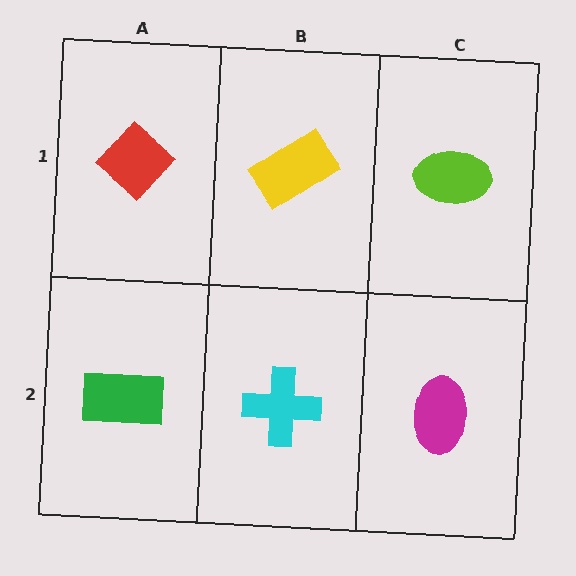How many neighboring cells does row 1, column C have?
2.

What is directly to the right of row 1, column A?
A yellow rectangle.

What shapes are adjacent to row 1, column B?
A cyan cross (row 2, column B), a red diamond (row 1, column A), a lime ellipse (row 1, column C).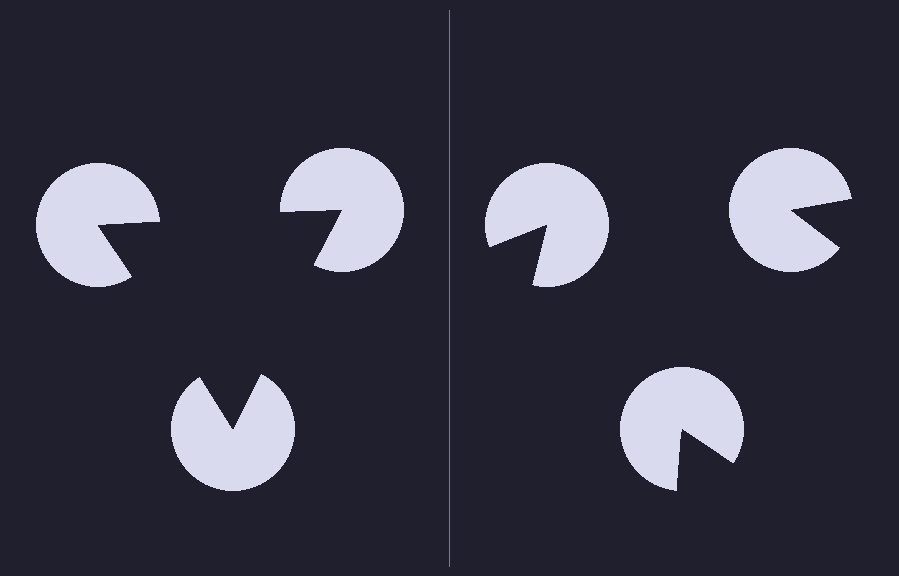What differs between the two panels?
The pac-man discs are positioned identically on both sides; only the wedge orientations differ. On the left they align to a triangle; on the right they are misaligned.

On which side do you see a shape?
An illusory triangle appears on the left side. On the right side the wedge cuts are rotated, so no coherent shape forms.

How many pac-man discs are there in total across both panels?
6 — 3 on each side.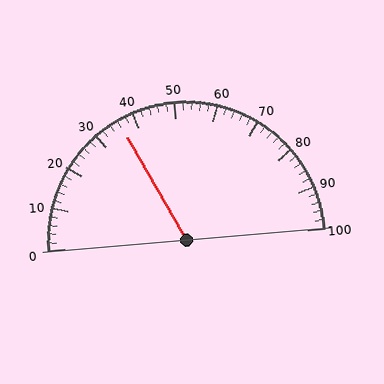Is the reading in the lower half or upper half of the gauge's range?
The reading is in the lower half of the range (0 to 100).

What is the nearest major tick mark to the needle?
The nearest major tick mark is 40.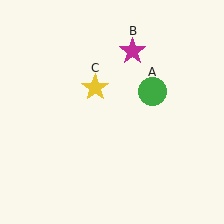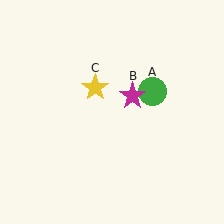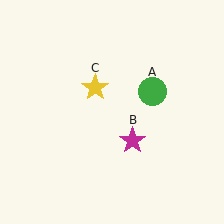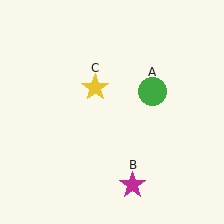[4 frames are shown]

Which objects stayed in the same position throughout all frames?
Green circle (object A) and yellow star (object C) remained stationary.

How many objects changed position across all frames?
1 object changed position: magenta star (object B).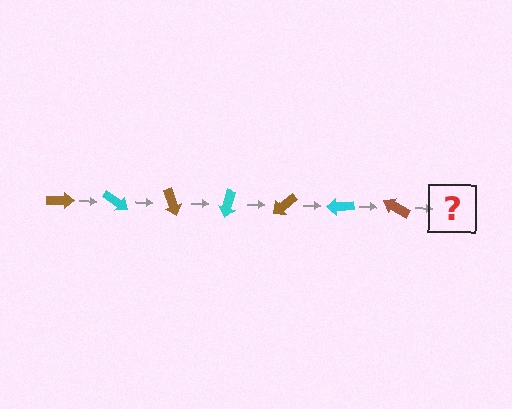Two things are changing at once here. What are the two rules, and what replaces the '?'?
The two rules are that it rotates 35 degrees each step and the color cycles through brown and cyan. The '?' should be a cyan arrow, rotated 245 degrees from the start.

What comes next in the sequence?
The next element should be a cyan arrow, rotated 245 degrees from the start.